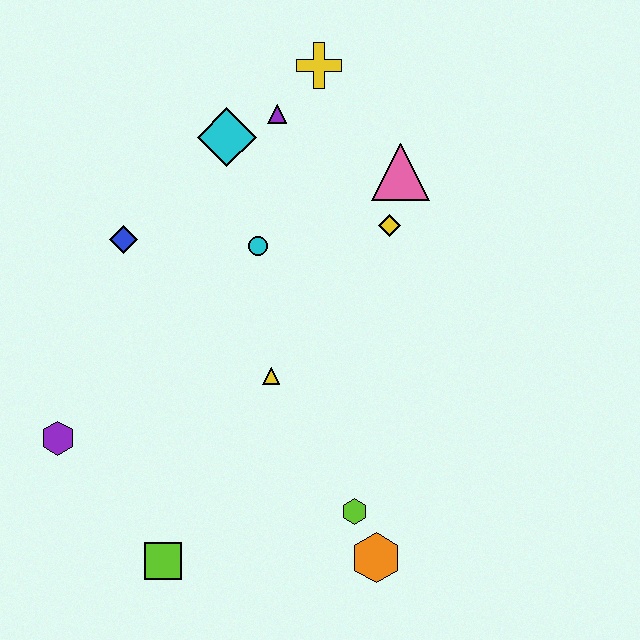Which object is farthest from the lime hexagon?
The yellow cross is farthest from the lime hexagon.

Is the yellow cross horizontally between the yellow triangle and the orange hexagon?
Yes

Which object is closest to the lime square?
The purple hexagon is closest to the lime square.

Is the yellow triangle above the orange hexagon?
Yes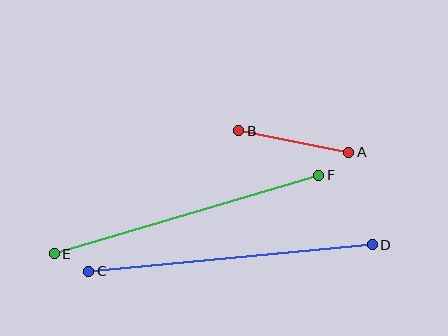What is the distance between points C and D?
The distance is approximately 285 pixels.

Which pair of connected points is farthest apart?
Points C and D are farthest apart.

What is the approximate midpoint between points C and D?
The midpoint is at approximately (230, 258) pixels.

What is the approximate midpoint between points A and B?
The midpoint is at approximately (294, 142) pixels.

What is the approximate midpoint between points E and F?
The midpoint is at approximately (186, 215) pixels.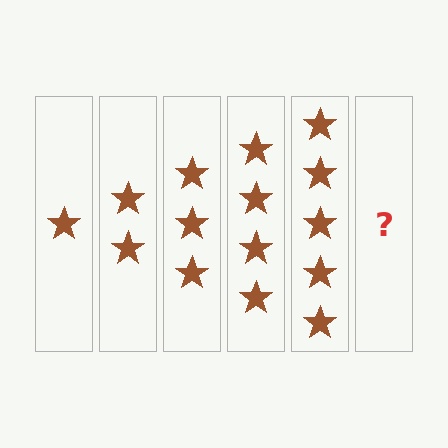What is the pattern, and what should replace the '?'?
The pattern is that each step adds one more star. The '?' should be 6 stars.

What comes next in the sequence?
The next element should be 6 stars.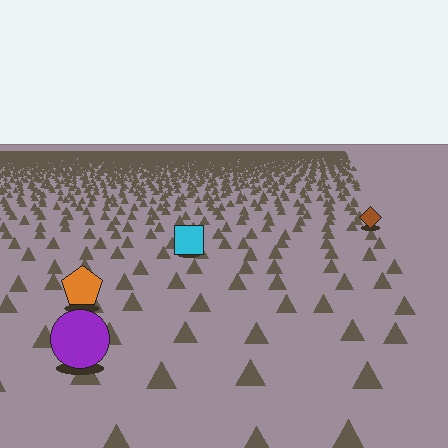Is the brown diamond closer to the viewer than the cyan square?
No. The cyan square is closer — you can tell from the texture gradient: the ground texture is coarser near it.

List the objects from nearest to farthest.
From nearest to farthest: the purple circle, the orange pentagon, the cyan square, the brown diamond.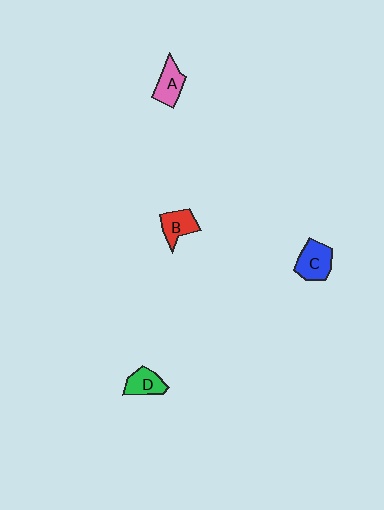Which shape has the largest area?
Shape C (blue).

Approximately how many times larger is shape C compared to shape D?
Approximately 1.3 times.